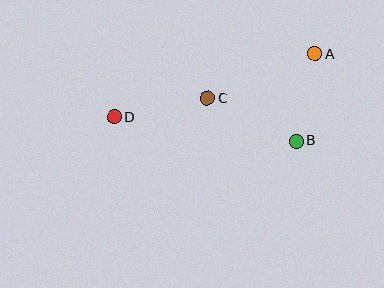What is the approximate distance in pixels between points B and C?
The distance between B and C is approximately 99 pixels.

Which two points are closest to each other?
Points A and B are closest to each other.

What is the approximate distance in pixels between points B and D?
The distance between B and D is approximately 183 pixels.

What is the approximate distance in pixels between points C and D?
The distance between C and D is approximately 95 pixels.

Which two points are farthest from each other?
Points A and D are farthest from each other.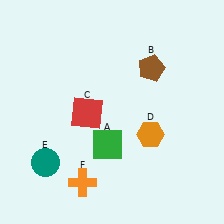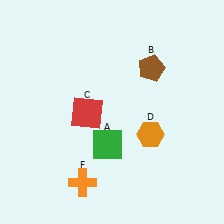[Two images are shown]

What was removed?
The teal circle (E) was removed in Image 2.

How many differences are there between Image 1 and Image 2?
There is 1 difference between the two images.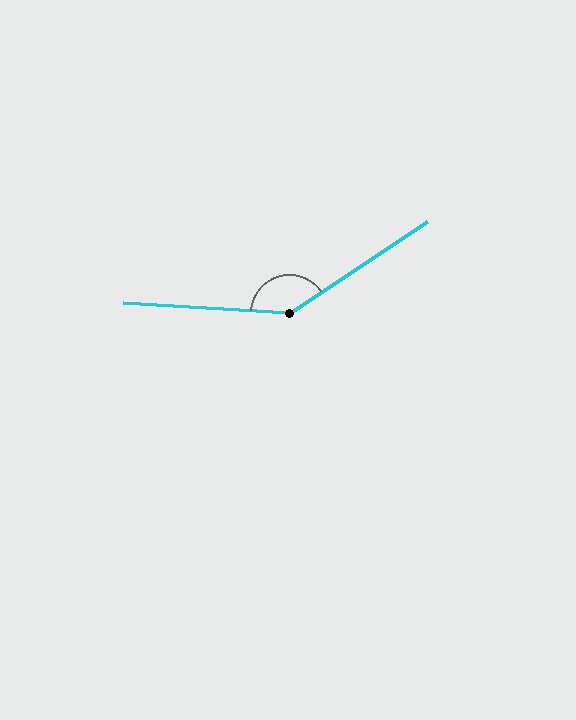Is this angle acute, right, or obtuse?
It is obtuse.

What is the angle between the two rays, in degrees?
Approximately 143 degrees.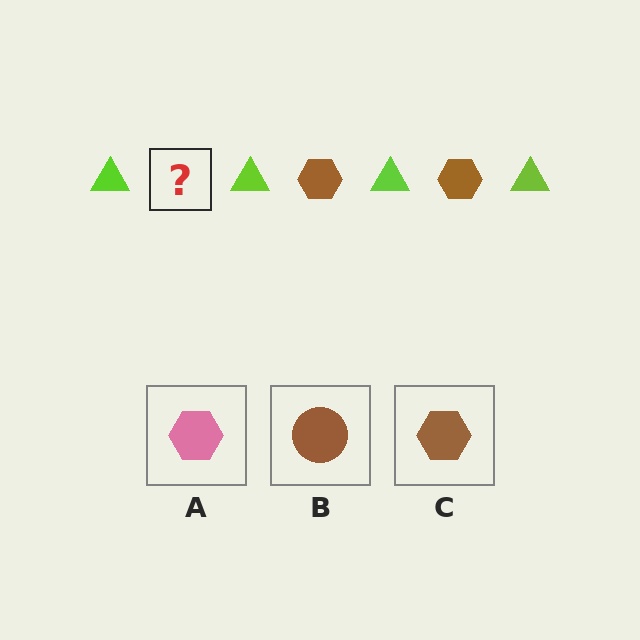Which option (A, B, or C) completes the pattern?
C.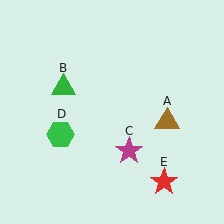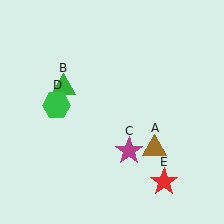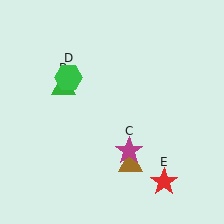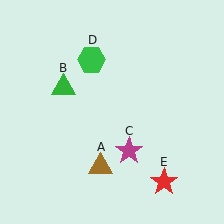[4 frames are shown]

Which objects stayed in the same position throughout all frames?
Green triangle (object B) and magenta star (object C) and red star (object E) remained stationary.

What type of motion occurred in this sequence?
The brown triangle (object A), green hexagon (object D) rotated clockwise around the center of the scene.